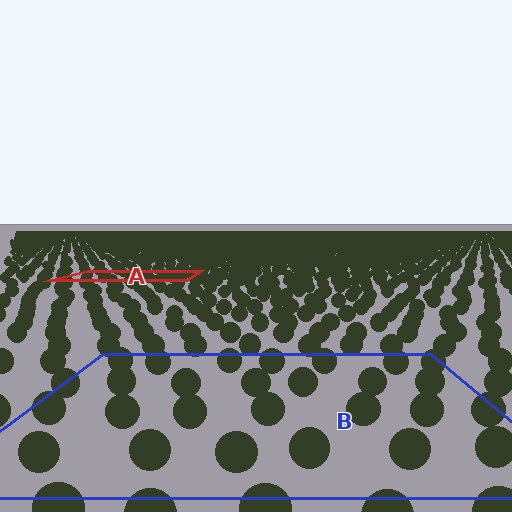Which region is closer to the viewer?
Region B is closer. The texture elements there are larger and more spread out.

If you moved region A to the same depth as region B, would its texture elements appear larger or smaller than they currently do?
They would appear larger. At a closer depth, the same texture elements are projected at a bigger on-screen size.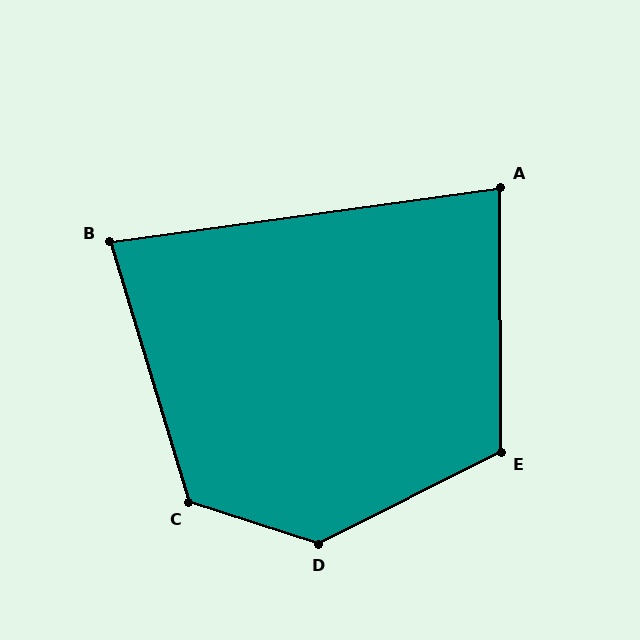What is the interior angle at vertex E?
Approximately 117 degrees (obtuse).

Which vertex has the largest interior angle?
D, at approximately 135 degrees.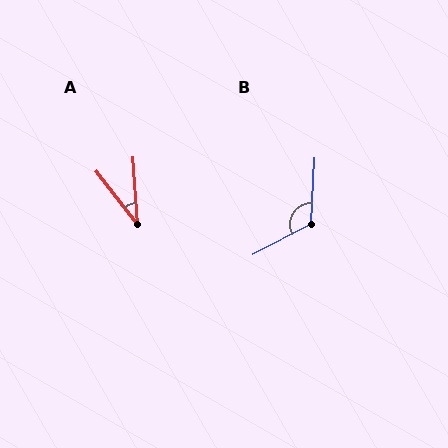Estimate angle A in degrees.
Approximately 34 degrees.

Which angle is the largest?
B, at approximately 120 degrees.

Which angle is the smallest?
A, at approximately 34 degrees.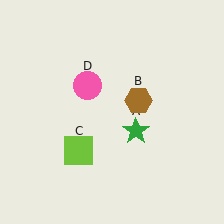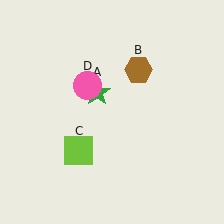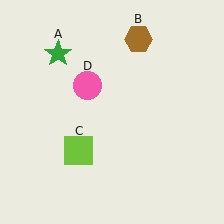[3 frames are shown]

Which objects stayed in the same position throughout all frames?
Lime square (object C) and pink circle (object D) remained stationary.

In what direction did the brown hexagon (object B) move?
The brown hexagon (object B) moved up.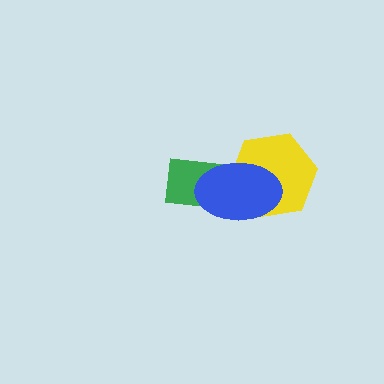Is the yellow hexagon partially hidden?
Yes, it is partially covered by another shape.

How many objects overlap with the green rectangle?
2 objects overlap with the green rectangle.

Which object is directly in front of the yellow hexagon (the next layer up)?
The green rectangle is directly in front of the yellow hexagon.